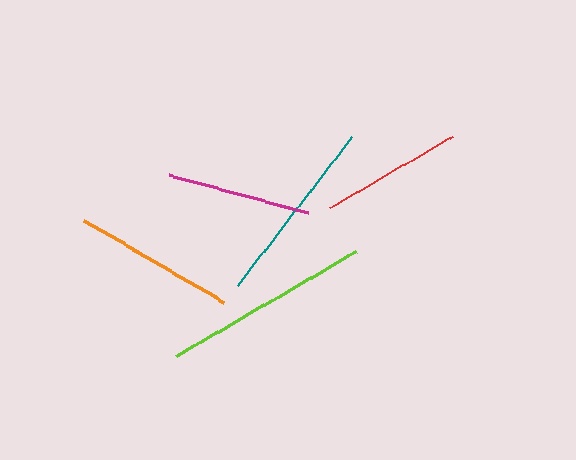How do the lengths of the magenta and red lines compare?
The magenta and red lines are approximately the same length.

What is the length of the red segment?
The red segment is approximately 143 pixels long.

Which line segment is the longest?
The lime line is the longest at approximately 207 pixels.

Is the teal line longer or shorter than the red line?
The teal line is longer than the red line.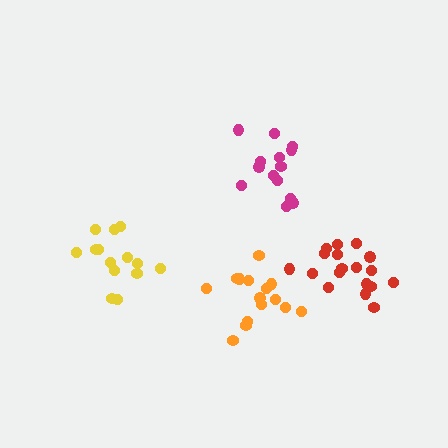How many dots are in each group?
Group 1: 15 dots, Group 2: 18 dots, Group 3: 14 dots, Group 4: 14 dots (61 total).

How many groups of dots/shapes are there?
There are 4 groups.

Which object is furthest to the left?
The yellow cluster is leftmost.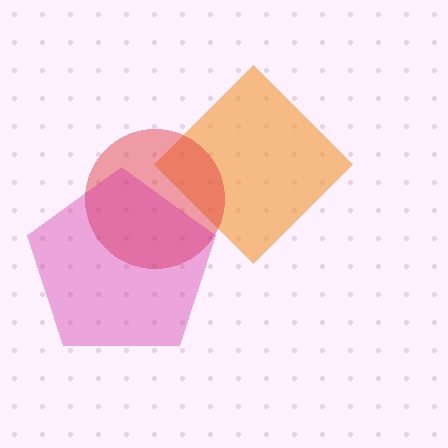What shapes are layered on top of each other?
The layered shapes are: an orange diamond, a red circle, a magenta pentagon.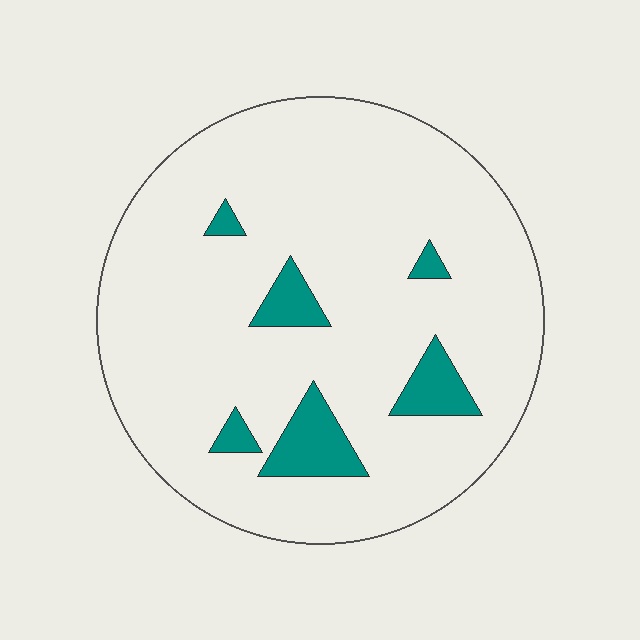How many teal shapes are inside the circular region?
6.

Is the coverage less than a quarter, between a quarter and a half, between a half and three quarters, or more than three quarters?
Less than a quarter.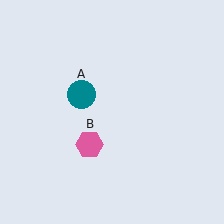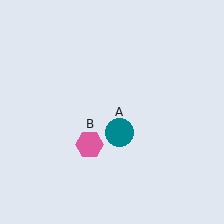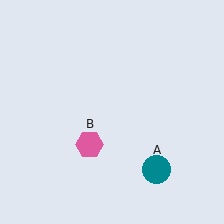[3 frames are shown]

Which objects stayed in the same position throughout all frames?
Pink hexagon (object B) remained stationary.